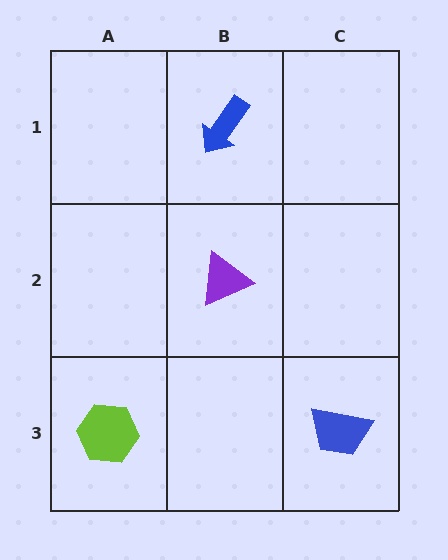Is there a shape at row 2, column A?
No, that cell is empty.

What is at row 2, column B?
A purple triangle.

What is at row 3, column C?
A blue trapezoid.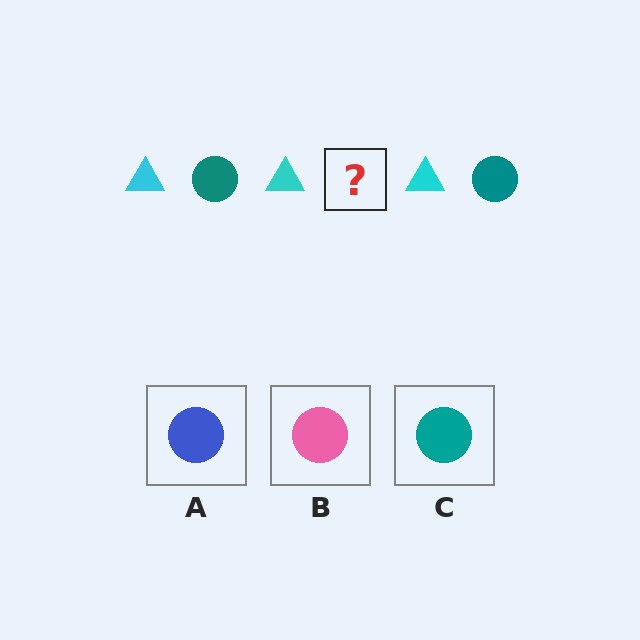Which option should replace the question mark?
Option C.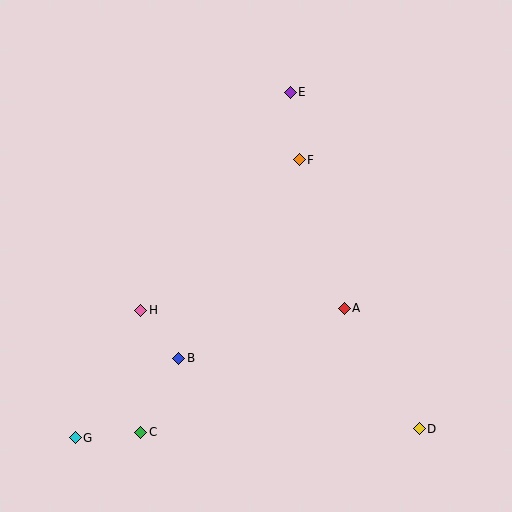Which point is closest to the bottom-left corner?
Point G is closest to the bottom-left corner.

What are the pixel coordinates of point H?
Point H is at (141, 310).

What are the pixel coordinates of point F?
Point F is at (299, 160).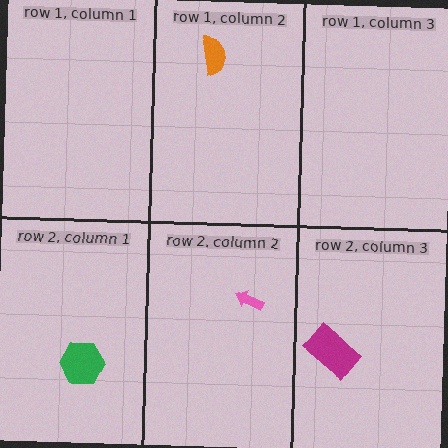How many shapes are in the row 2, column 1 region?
1.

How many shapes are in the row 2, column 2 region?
1.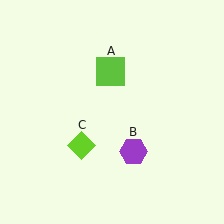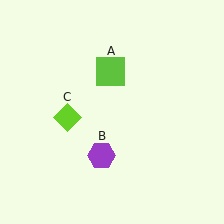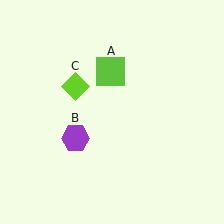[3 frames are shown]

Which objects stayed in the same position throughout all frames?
Lime square (object A) remained stationary.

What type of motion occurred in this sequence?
The purple hexagon (object B), lime diamond (object C) rotated clockwise around the center of the scene.